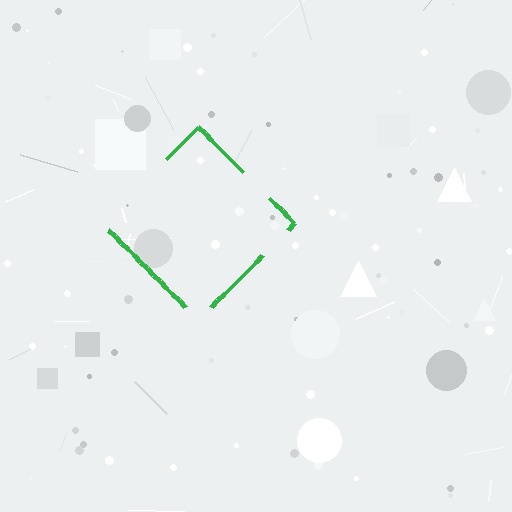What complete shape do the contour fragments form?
The contour fragments form a diamond.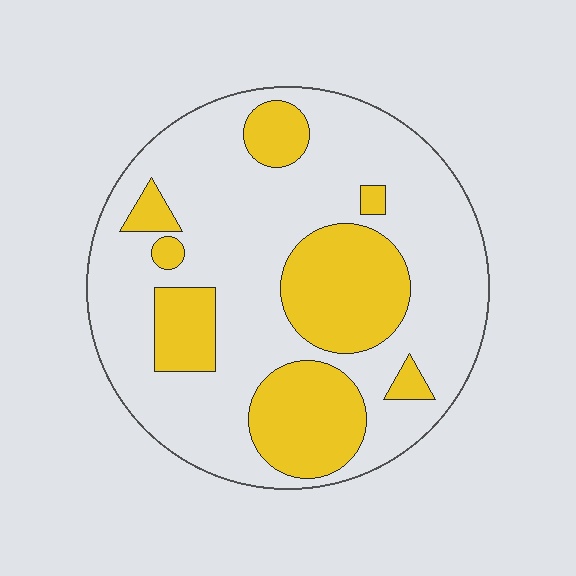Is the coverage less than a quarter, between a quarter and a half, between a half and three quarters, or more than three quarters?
Between a quarter and a half.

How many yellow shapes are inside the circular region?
8.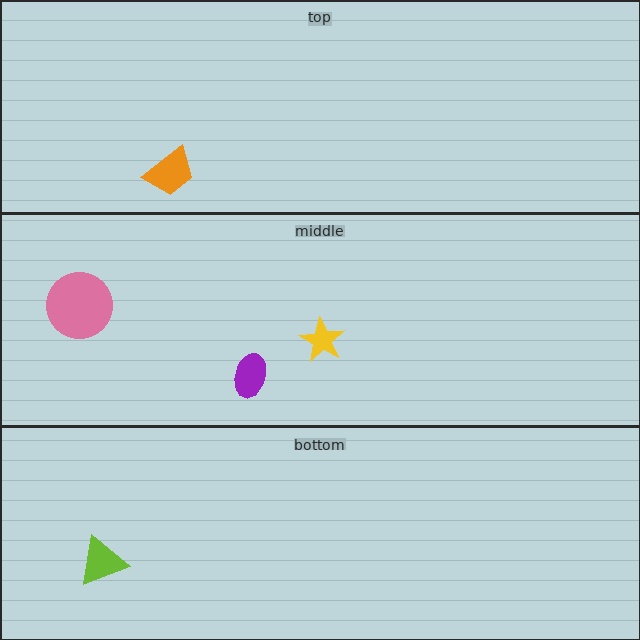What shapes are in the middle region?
The purple ellipse, the pink circle, the yellow star.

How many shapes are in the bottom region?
1.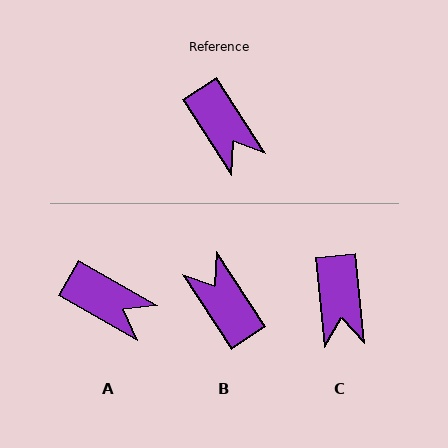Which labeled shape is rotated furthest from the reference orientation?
B, about 179 degrees away.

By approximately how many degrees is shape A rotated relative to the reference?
Approximately 28 degrees counter-clockwise.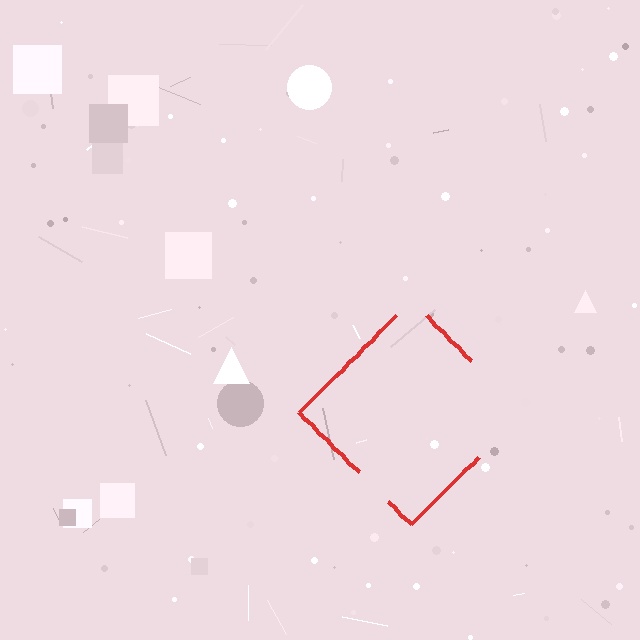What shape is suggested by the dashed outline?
The dashed outline suggests a diamond.